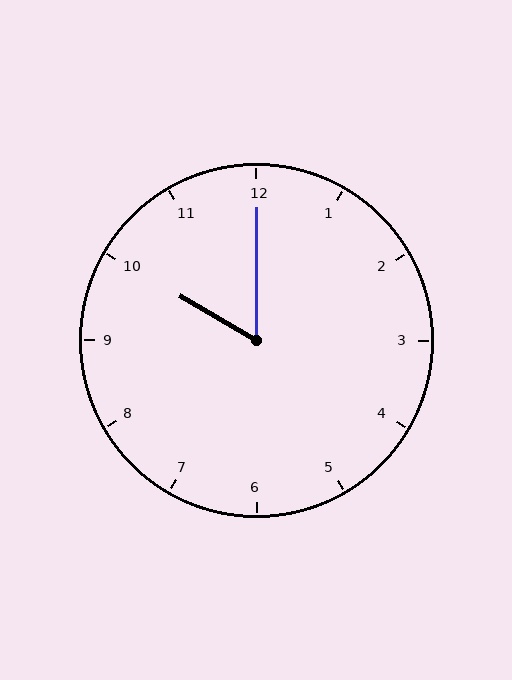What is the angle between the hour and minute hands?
Approximately 60 degrees.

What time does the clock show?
10:00.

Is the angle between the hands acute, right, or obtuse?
It is acute.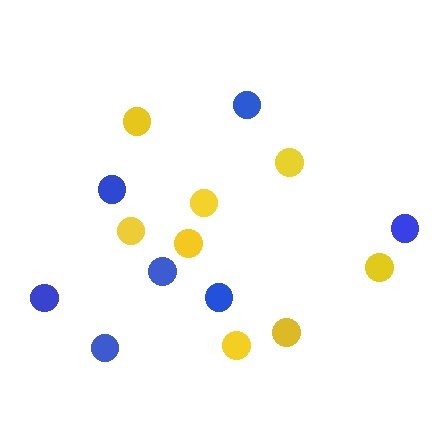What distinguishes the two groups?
There are 2 groups: one group of yellow circles (8) and one group of blue circles (7).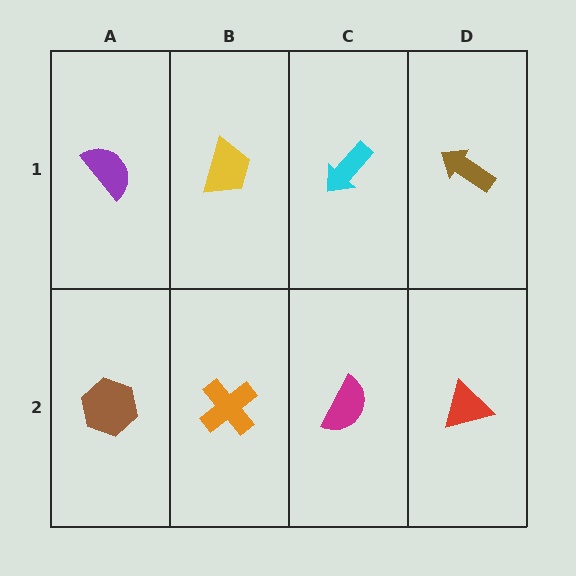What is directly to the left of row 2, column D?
A magenta semicircle.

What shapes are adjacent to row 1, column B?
An orange cross (row 2, column B), a purple semicircle (row 1, column A), a cyan arrow (row 1, column C).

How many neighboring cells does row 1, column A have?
2.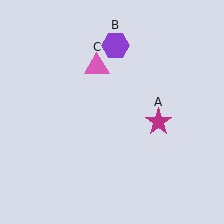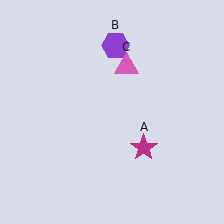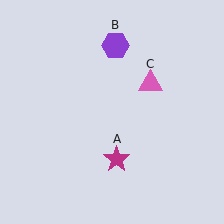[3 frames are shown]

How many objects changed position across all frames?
2 objects changed position: magenta star (object A), pink triangle (object C).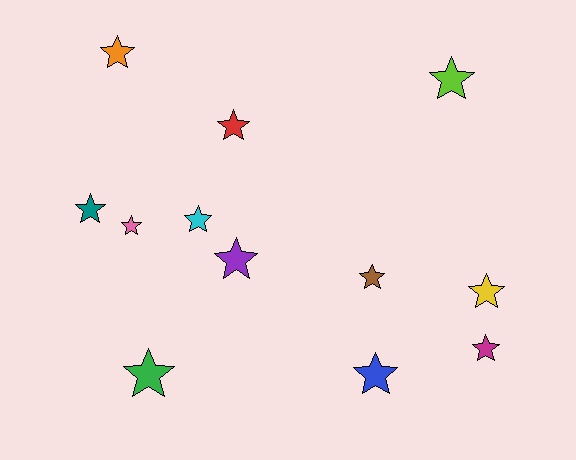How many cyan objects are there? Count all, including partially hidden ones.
There is 1 cyan object.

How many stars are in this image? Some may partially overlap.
There are 12 stars.